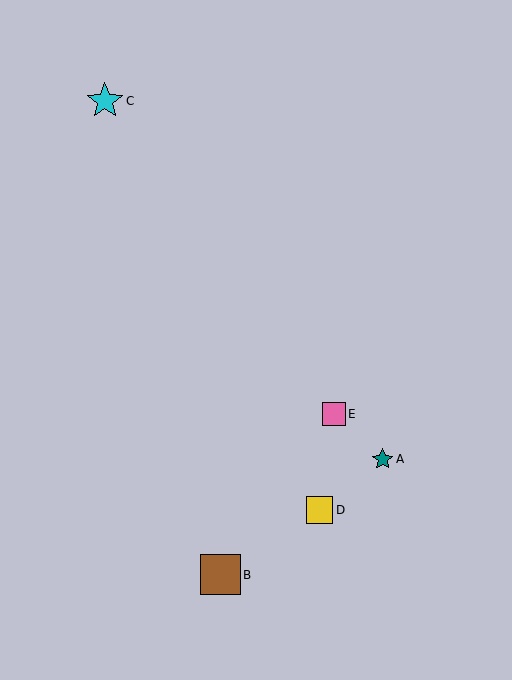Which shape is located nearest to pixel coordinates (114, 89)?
The cyan star (labeled C) at (105, 101) is nearest to that location.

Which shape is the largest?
The brown square (labeled B) is the largest.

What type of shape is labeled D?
Shape D is a yellow square.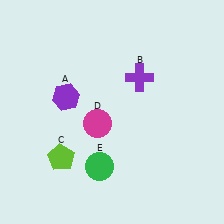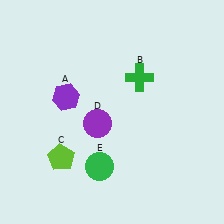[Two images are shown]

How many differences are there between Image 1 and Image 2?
There are 2 differences between the two images.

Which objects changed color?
B changed from purple to green. D changed from magenta to purple.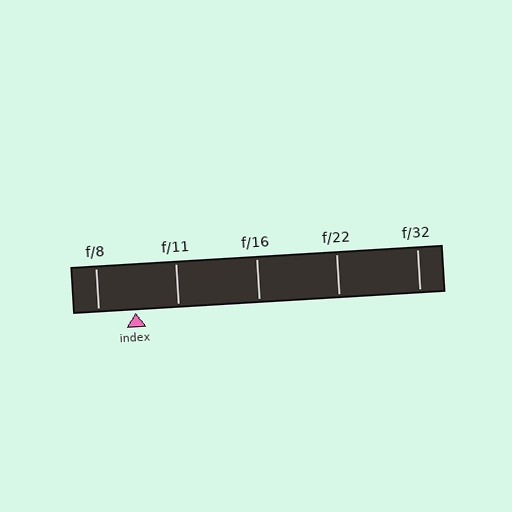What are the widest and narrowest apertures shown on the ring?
The widest aperture shown is f/8 and the narrowest is f/32.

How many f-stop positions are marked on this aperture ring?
There are 5 f-stop positions marked.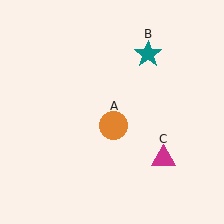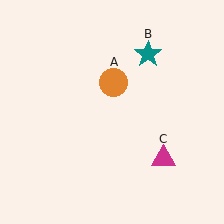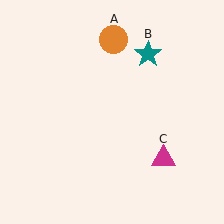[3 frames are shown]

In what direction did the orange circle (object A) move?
The orange circle (object A) moved up.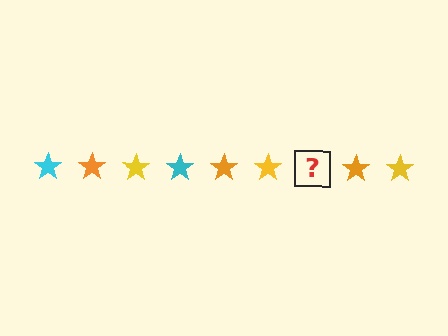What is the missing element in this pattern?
The missing element is a cyan star.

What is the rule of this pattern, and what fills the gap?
The rule is that the pattern cycles through cyan, orange, yellow stars. The gap should be filled with a cyan star.